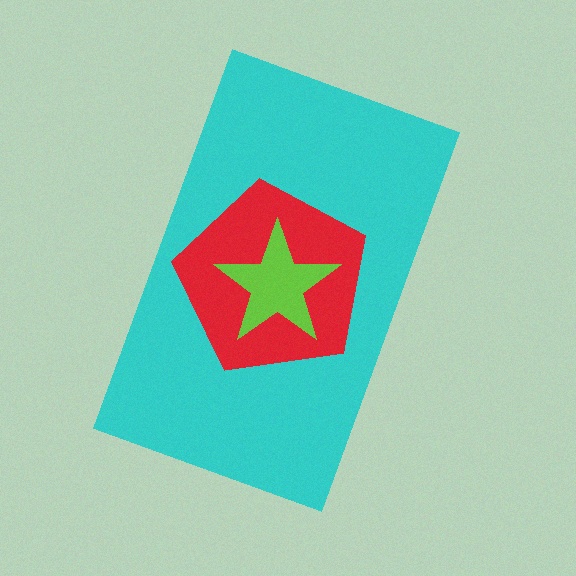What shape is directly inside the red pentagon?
The lime star.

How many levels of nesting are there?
3.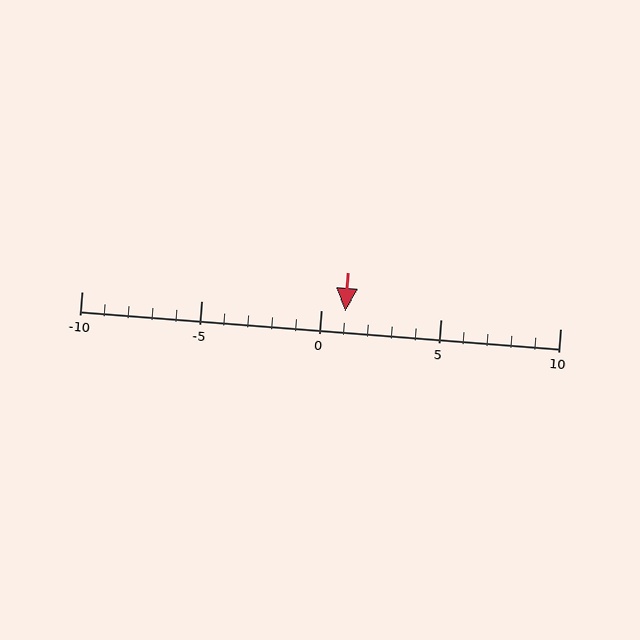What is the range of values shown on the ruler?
The ruler shows values from -10 to 10.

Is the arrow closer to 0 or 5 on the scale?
The arrow is closer to 0.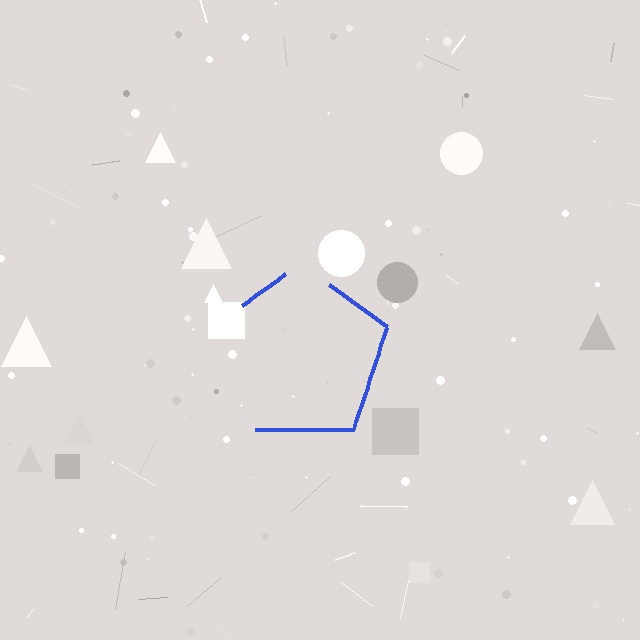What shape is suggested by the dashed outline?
The dashed outline suggests a pentagon.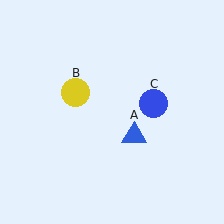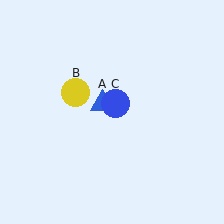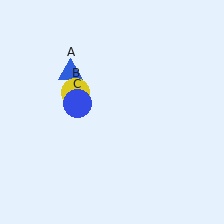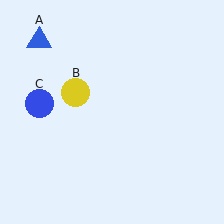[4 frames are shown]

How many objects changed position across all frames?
2 objects changed position: blue triangle (object A), blue circle (object C).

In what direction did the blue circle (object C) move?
The blue circle (object C) moved left.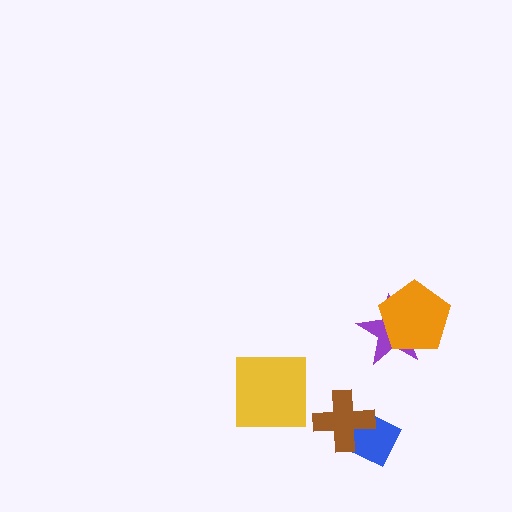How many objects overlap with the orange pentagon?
1 object overlaps with the orange pentagon.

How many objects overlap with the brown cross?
1 object overlaps with the brown cross.